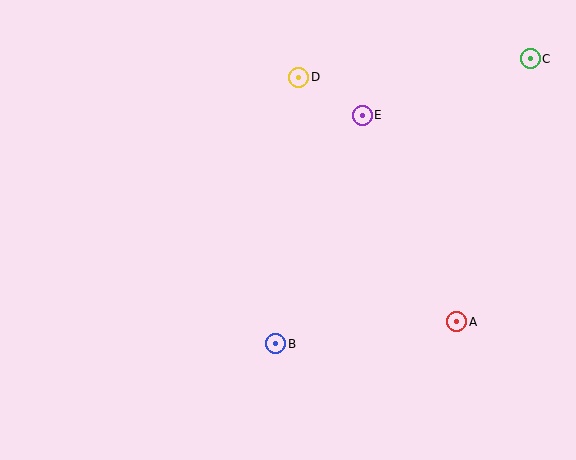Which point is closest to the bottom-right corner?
Point A is closest to the bottom-right corner.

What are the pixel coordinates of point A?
Point A is at (457, 322).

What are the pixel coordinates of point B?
Point B is at (276, 344).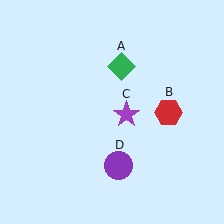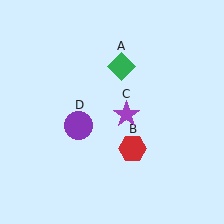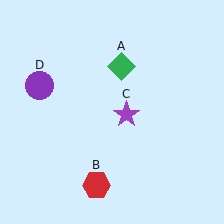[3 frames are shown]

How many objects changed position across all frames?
2 objects changed position: red hexagon (object B), purple circle (object D).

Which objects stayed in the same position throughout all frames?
Green diamond (object A) and purple star (object C) remained stationary.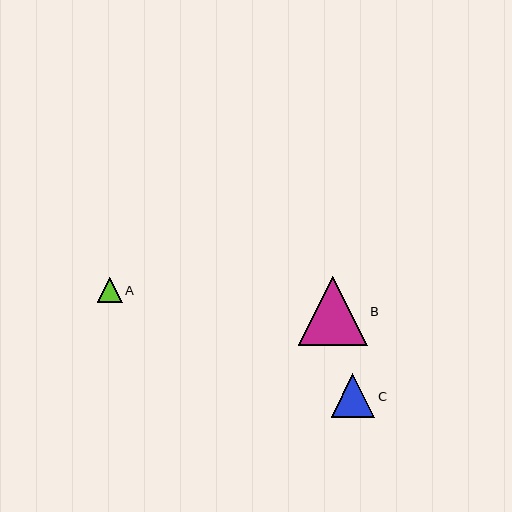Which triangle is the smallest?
Triangle A is the smallest with a size of approximately 24 pixels.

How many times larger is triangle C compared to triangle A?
Triangle C is approximately 1.8 times the size of triangle A.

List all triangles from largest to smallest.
From largest to smallest: B, C, A.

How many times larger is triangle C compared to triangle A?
Triangle C is approximately 1.8 times the size of triangle A.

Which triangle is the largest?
Triangle B is the largest with a size of approximately 69 pixels.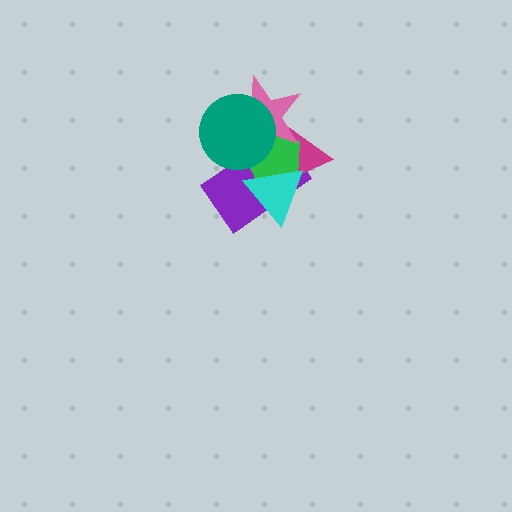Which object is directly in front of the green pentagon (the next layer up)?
The pink star is directly in front of the green pentagon.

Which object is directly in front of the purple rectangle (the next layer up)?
The magenta triangle is directly in front of the purple rectangle.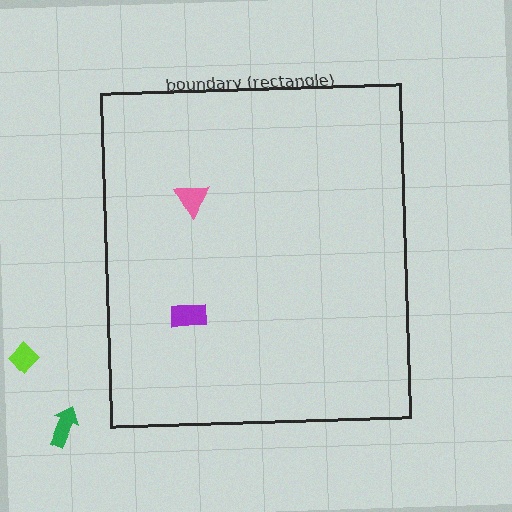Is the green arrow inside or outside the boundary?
Outside.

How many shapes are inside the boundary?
2 inside, 2 outside.